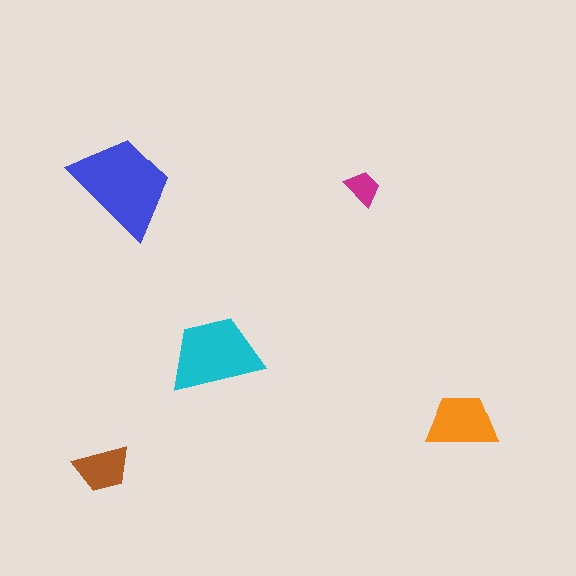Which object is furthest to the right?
The orange trapezoid is rightmost.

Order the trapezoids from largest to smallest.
the blue one, the cyan one, the orange one, the brown one, the magenta one.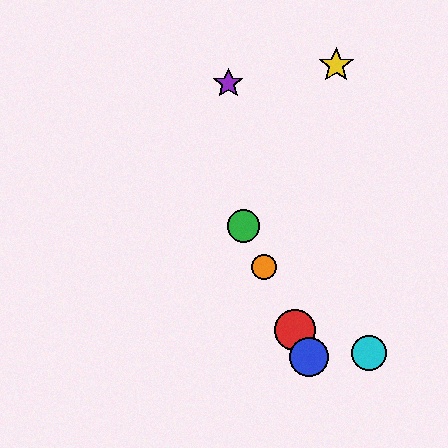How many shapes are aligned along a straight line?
4 shapes (the red circle, the blue circle, the green circle, the orange circle) are aligned along a straight line.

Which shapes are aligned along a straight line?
The red circle, the blue circle, the green circle, the orange circle are aligned along a straight line.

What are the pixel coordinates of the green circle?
The green circle is at (244, 226).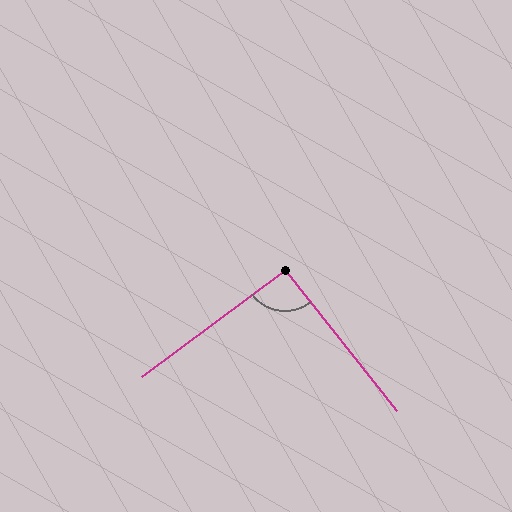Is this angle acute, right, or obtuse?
It is approximately a right angle.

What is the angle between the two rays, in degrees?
Approximately 92 degrees.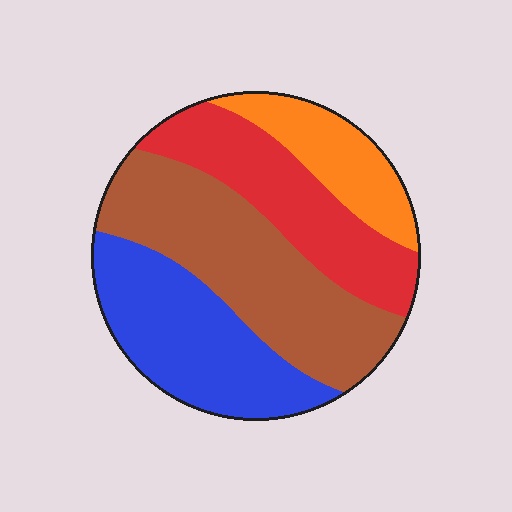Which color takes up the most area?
Brown, at roughly 35%.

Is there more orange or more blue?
Blue.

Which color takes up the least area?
Orange, at roughly 15%.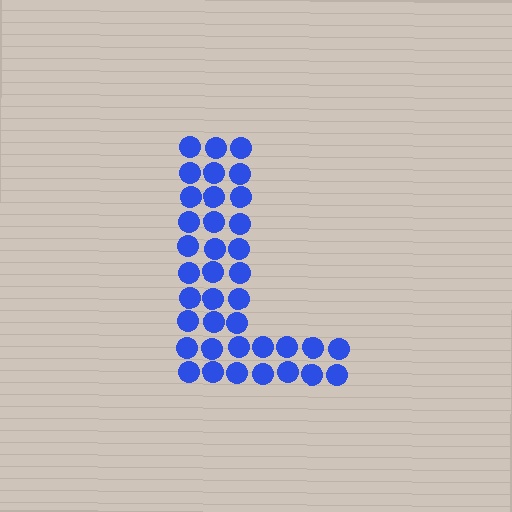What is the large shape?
The large shape is the letter L.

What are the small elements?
The small elements are circles.